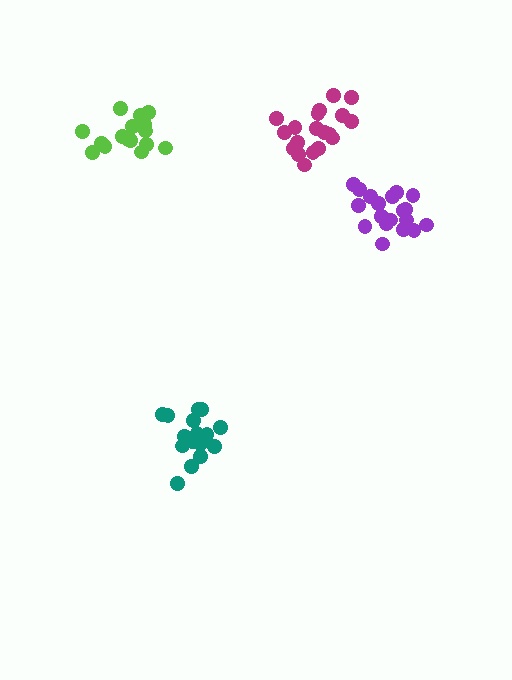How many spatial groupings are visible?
There are 4 spatial groupings.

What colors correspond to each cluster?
The clusters are colored: magenta, lime, purple, teal.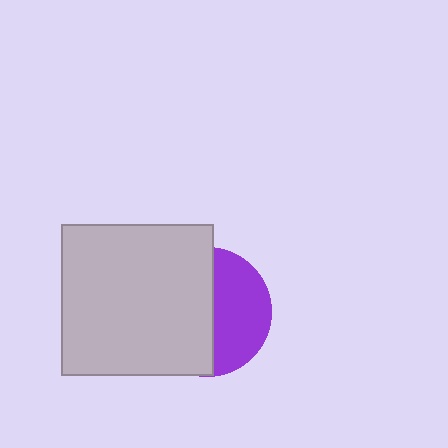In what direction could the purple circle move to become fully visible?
The purple circle could move right. That would shift it out from behind the light gray square entirely.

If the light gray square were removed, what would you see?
You would see the complete purple circle.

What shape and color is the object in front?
The object in front is a light gray square.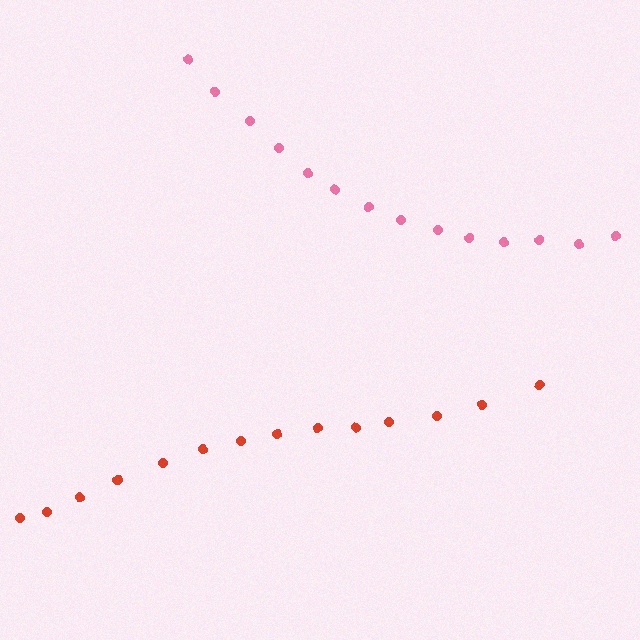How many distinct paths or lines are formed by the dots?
There are 2 distinct paths.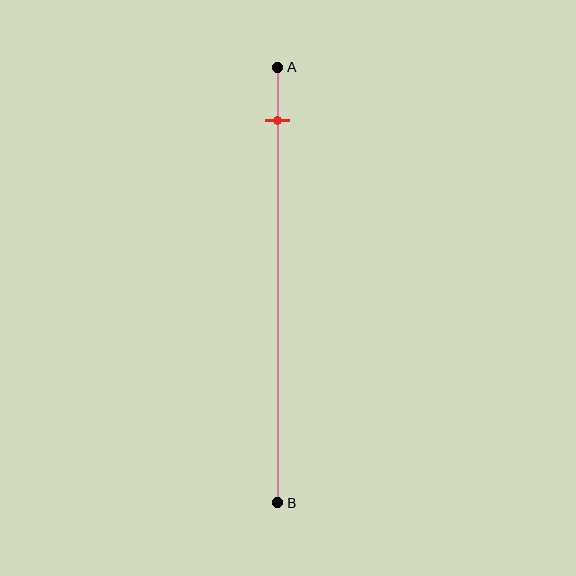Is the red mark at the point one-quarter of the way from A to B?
No, the mark is at about 10% from A, not at the 25% one-quarter point.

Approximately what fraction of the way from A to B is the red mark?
The red mark is approximately 10% of the way from A to B.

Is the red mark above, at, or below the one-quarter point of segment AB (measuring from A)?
The red mark is above the one-quarter point of segment AB.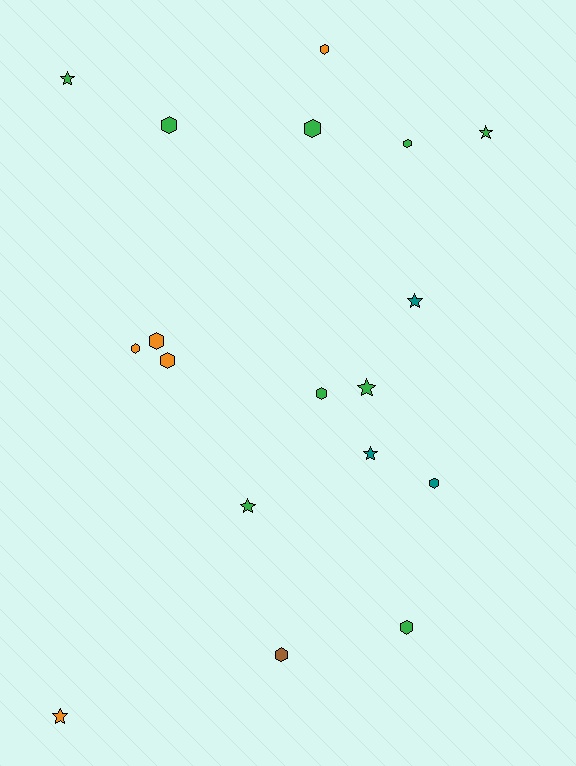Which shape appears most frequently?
Hexagon, with 11 objects.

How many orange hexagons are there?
There are 4 orange hexagons.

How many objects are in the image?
There are 18 objects.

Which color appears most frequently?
Green, with 9 objects.